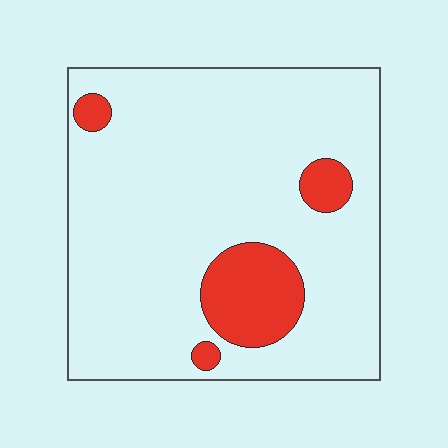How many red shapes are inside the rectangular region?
4.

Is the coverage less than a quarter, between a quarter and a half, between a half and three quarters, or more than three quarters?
Less than a quarter.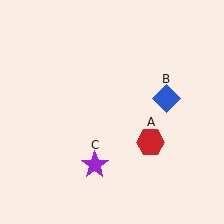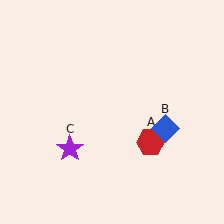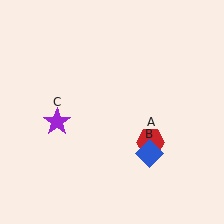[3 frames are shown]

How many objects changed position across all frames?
2 objects changed position: blue diamond (object B), purple star (object C).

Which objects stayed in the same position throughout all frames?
Red hexagon (object A) remained stationary.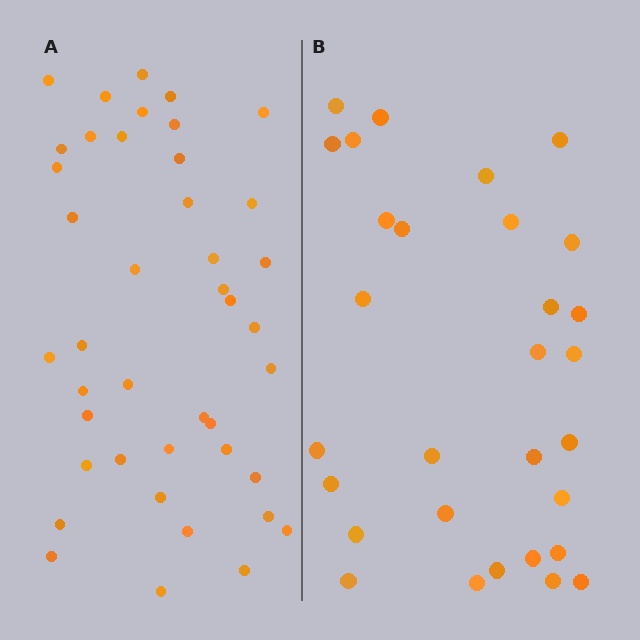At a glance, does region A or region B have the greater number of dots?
Region A (the left region) has more dots.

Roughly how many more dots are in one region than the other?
Region A has roughly 12 or so more dots than region B.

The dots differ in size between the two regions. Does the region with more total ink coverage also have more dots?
No. Region B has more total ink coverage because its dots are larger, but region A actually contains more individual dots. Total area can be misleading — the number of items is what matters here.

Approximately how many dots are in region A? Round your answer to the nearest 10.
About 40 dots. (The exact count is 42, which rounds to 40.)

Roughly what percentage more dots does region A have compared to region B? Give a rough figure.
About 40% more.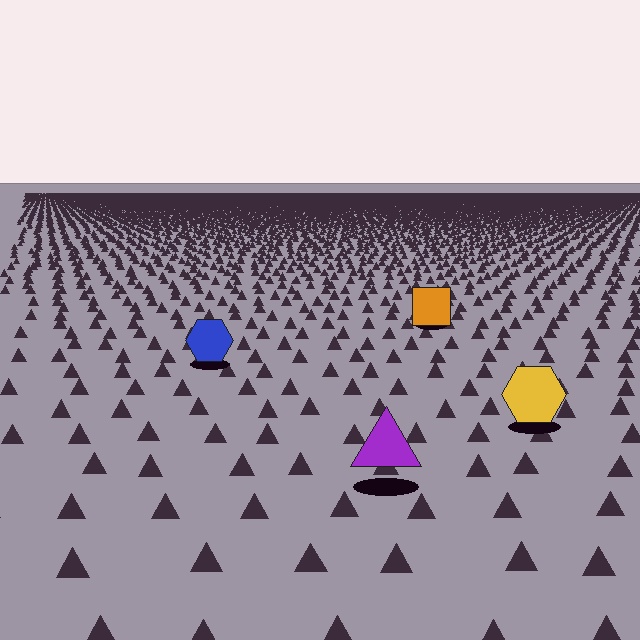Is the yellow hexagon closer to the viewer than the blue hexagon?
Yes. The yellow hexagon is closer — you can tell from the texture gradient: the ground texture is coarser near it.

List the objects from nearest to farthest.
From nearest to farthest: the purple triangle, the yellow hexagon, the blue hexagon, the orange square.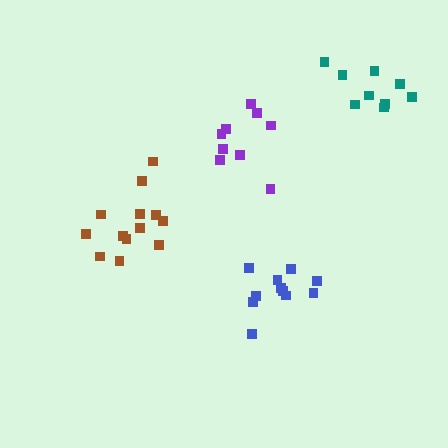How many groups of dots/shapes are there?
There are 4 groups.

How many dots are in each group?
Group 1: 9 dots, Group 2: 13 dots, Group 3: 11 dots, Group 4: 9 dots (42 total).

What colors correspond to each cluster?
The clusters are colored: purple, brown, blue, teal.